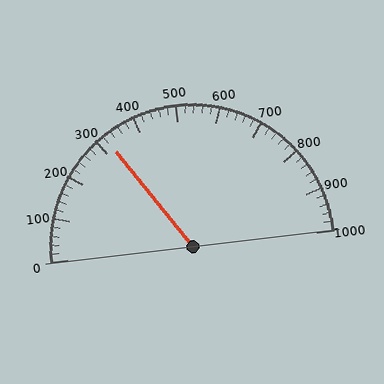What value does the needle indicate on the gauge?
The needle indicates approximately 320.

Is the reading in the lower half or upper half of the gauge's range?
The reading is in the lower half of the range (0 to 1000).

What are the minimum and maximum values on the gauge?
The gauge ranges from 0 to 1000.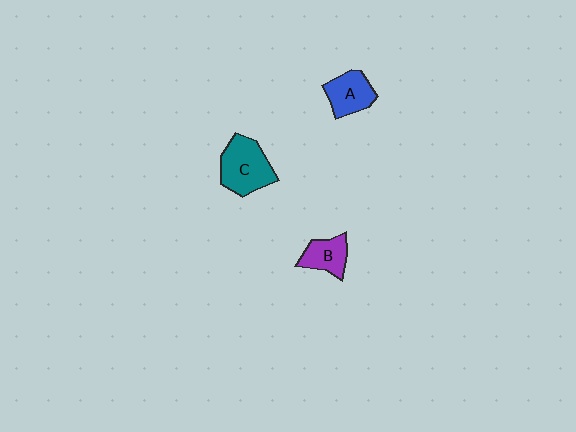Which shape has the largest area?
Shape C (teal).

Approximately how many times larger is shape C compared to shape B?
Approximately 1.6 times.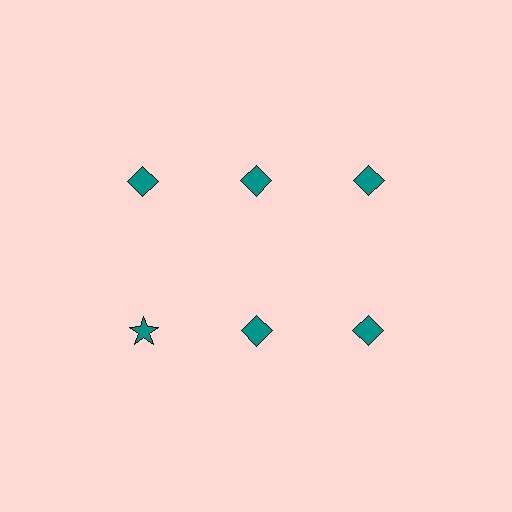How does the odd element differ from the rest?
It has a different shape: star instead of diamond.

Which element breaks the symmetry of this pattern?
The teal star in the second row, leftmost column breaks the symmetry. All other shapes are teal diamonds.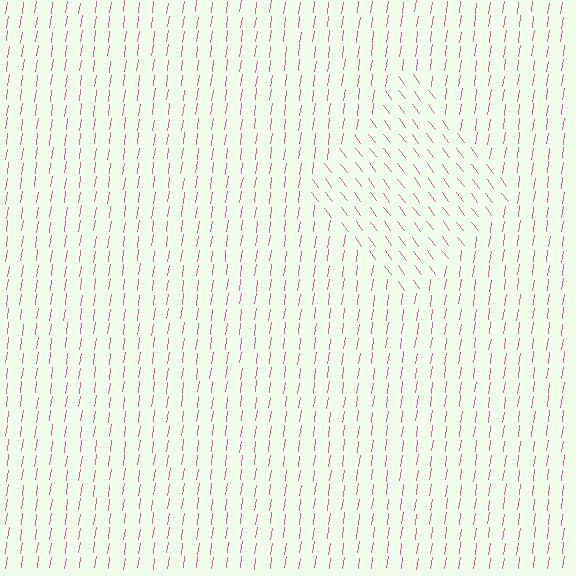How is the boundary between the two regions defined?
The boundary is defined purely by a change in line orientation (approximately 45 degrees difference). All lines are the same color and thickness.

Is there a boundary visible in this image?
Yes, there is a texture boundary formed by a change in line orientation.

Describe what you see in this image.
The image is filled with small pink line segments. A diamond region in the image has lines oriented differently from the surrounding lines, creating a visible texture boundary.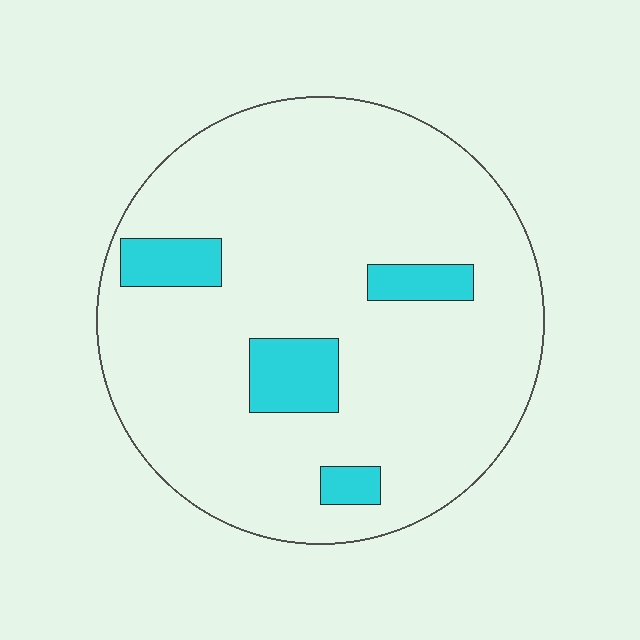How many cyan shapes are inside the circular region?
4.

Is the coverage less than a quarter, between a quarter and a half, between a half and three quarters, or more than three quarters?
Less than a quarter.